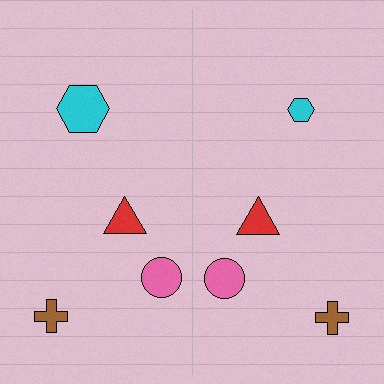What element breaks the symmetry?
The cyan hexagon on the right side has a different size than its mirror counterpart.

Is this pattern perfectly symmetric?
No, the pattern is not perfectly symmetric. The cyan hexagon on the right side has a different size than its mirror counterpart.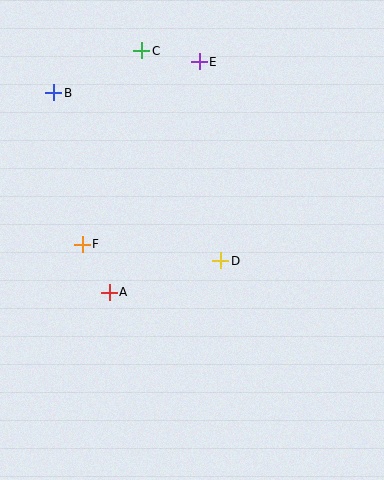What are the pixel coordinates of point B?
Point B is at (54, 93).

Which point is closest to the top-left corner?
Point B is closest to the top-left corner.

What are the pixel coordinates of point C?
Point C is at (142, 51).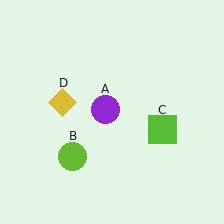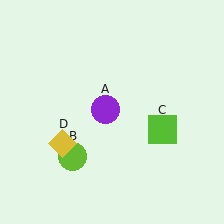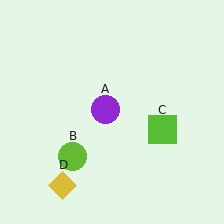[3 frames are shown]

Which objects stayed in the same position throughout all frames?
Purple circle (object A) and lime circle (object B) and lime square (object C) remained stationary.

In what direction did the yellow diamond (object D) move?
The yellow diamond (object D) moved down.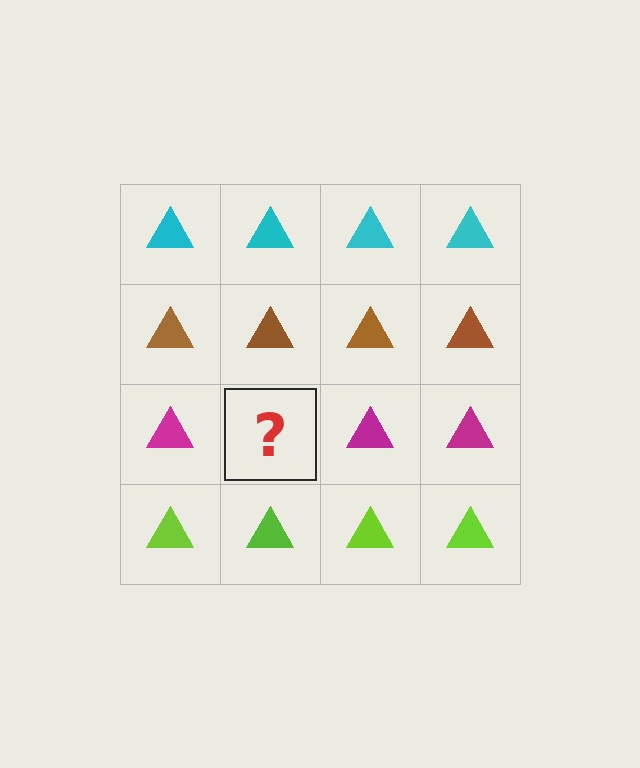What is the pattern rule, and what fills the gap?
The rule is that each row has a consistent color. The gap should be filled with a magenta triangle.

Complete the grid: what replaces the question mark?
The question mark should be replaced with a magenta triangle.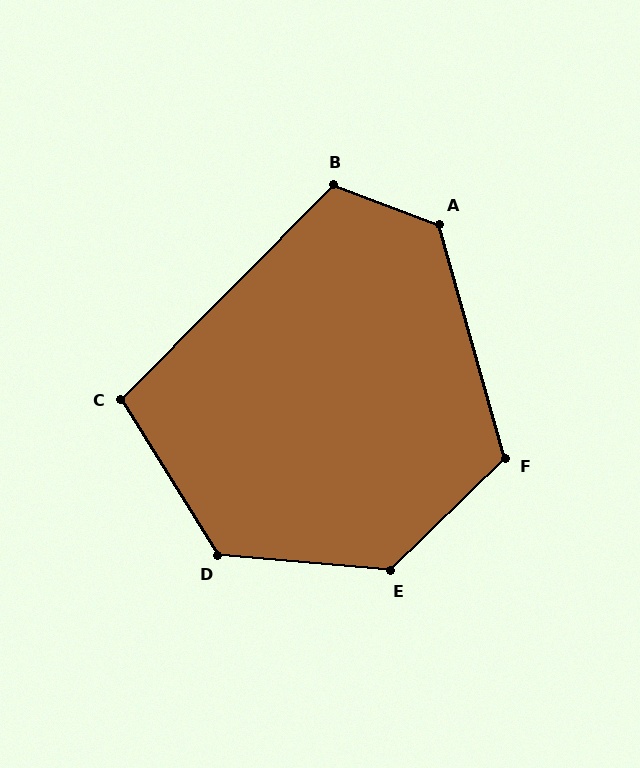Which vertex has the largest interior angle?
E, at approximately 131 degrees.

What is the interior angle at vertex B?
Approximately 114 degrees (obtuse).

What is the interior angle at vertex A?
Approximately 126 degrees (obtuse).